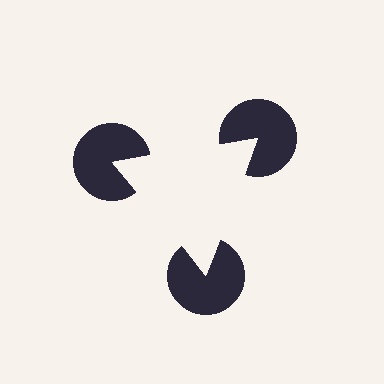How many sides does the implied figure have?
3 sides.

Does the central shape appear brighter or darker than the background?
It typically appears slightly brighter than the background, even though no actual brightness change is drawn.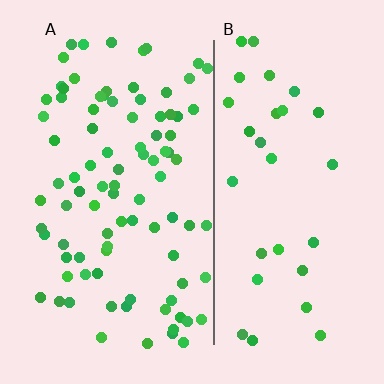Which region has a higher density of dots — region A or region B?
A (the left).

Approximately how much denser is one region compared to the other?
Approximately 2.9× — region A over region B.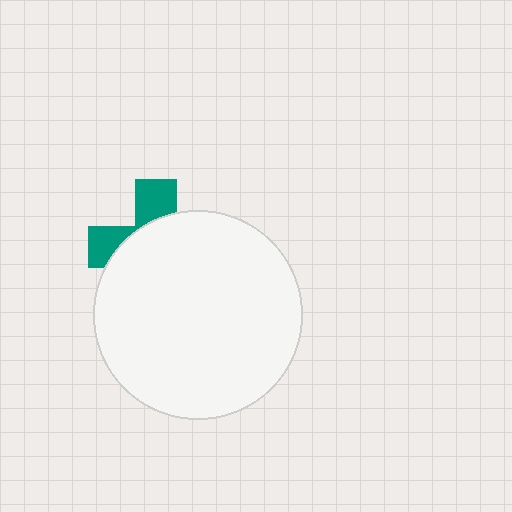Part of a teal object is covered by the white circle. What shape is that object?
It is a cross.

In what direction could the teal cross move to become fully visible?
The teal cross could move up. That would shift it out from behind the white circle entirely.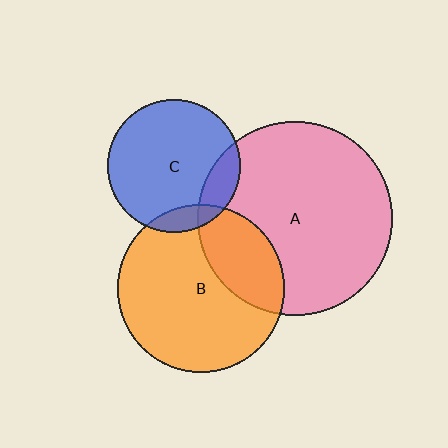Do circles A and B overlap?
Yes.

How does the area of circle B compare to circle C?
Approximately 1.6 times.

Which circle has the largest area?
Circle A (pink).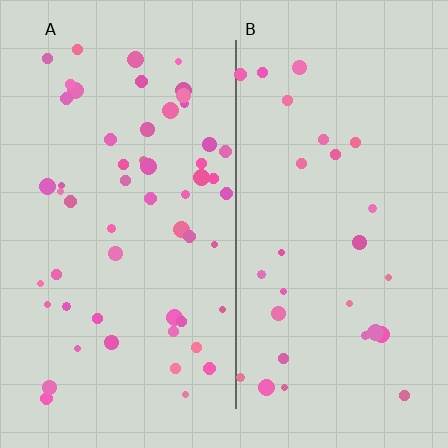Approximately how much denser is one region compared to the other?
Approximately 1.9× — region A over region B.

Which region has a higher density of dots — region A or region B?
A (the left).